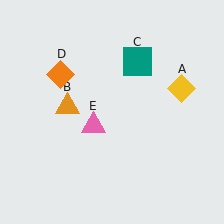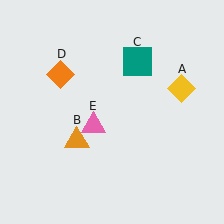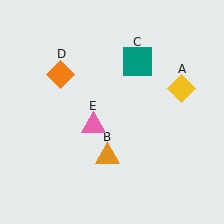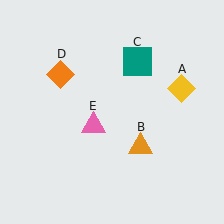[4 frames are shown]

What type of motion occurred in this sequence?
The orange triangle (object B) rotated counterclockwise around the center of the scene.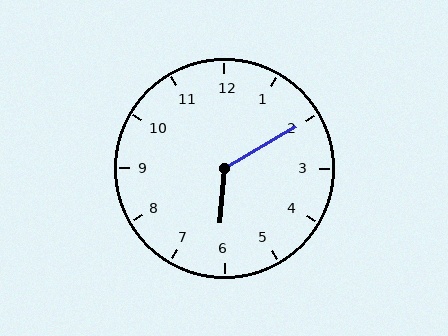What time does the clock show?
6:10.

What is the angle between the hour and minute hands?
Approximately 125 degrees.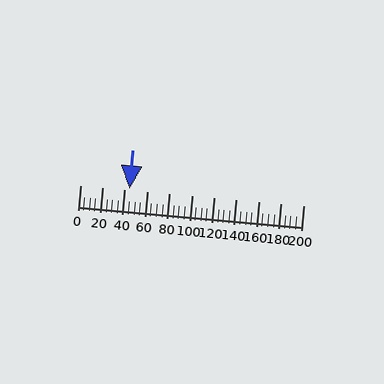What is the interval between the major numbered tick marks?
The major tick marks are spaced 20 units apart.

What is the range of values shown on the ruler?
The ruler shows values from 0 to 200.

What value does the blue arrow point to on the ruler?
The blue arrow points to approximately 44.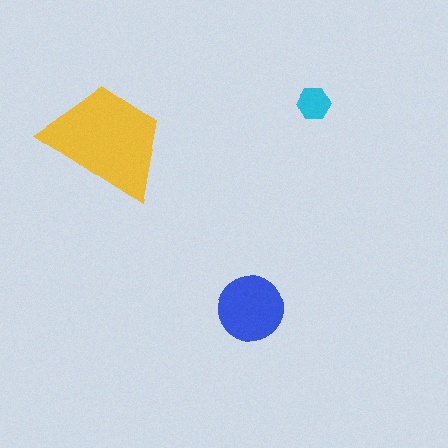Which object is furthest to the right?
The cyan hexagon is rightmost.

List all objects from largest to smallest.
The yellow trapezoid, the blue circle, the cyan hexagon.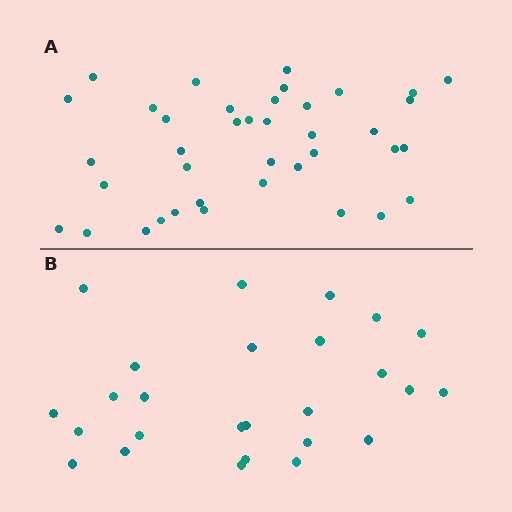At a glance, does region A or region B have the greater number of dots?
Region A (the top region) has more dots.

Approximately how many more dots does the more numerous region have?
Region A has approximately 15 more dots than region B.